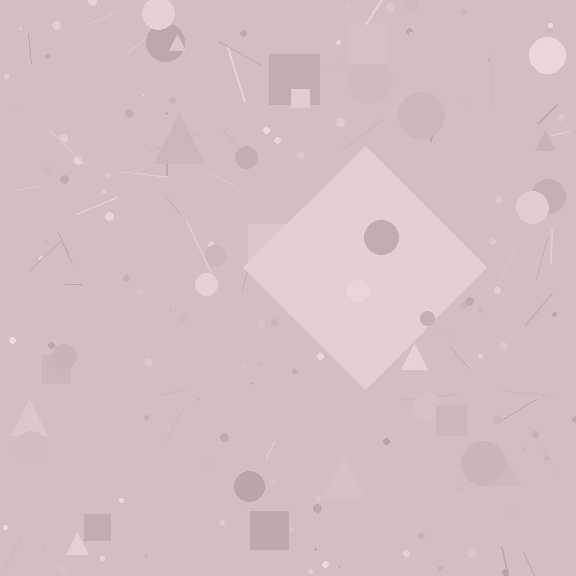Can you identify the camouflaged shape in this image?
The camouflaged shape is a diamond.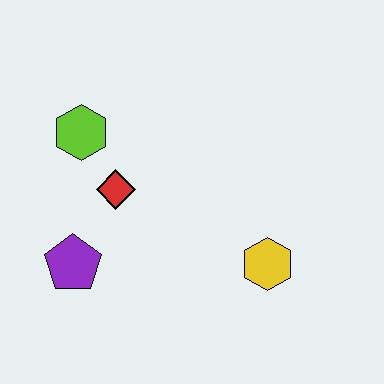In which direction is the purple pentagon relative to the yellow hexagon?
The purple pentagon is to the left of the yellow hexagon.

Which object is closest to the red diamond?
The lime hexagon is closest to the red diamond.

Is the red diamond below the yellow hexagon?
No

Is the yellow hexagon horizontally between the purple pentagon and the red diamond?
No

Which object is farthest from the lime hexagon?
The yellow hexagon is farthest from the lime hexagon.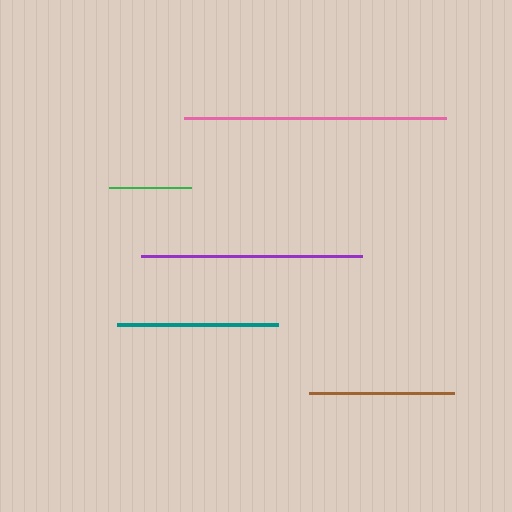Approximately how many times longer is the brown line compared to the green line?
The brown line is approximately 1.8 times the length of the green line.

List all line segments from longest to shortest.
From longest to shortest: pink, purple, teal, brown, green.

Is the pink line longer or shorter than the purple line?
The pink line is longer than the purple line.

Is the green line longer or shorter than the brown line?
The brown line is longer than the green line.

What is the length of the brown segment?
The brown segment is approximately 145 pixels long.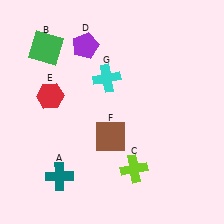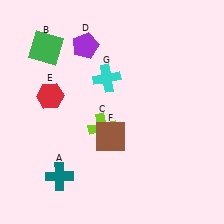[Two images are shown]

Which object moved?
The lime cross (C) moved up.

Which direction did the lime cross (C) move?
The lime cross (C) moved up.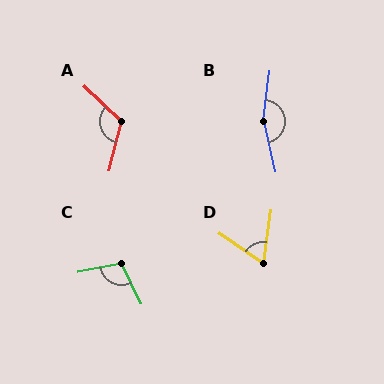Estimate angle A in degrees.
Approximately 118 degrees.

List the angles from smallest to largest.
D (64°), C (106°), A (118°), B (159°).